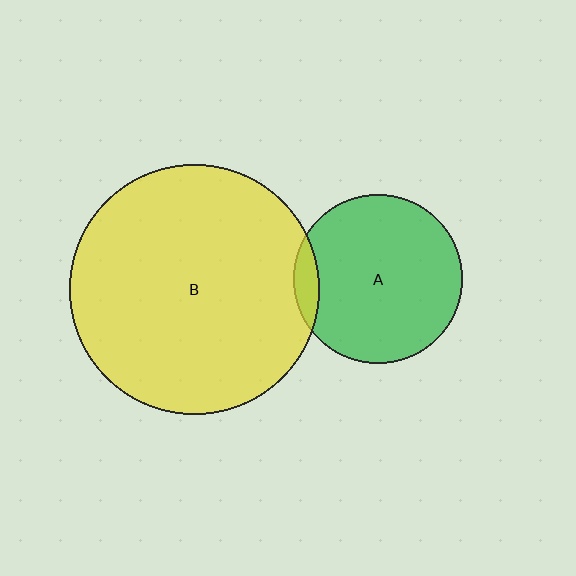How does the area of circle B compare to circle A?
Approximately 2.2 times.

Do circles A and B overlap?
Yes.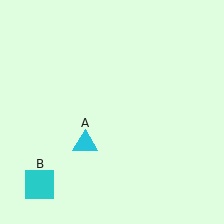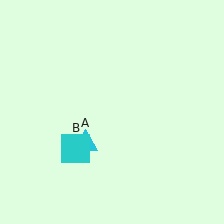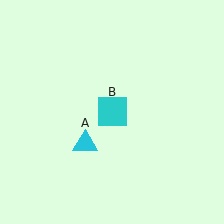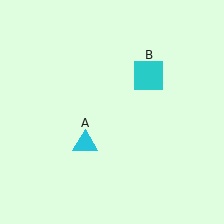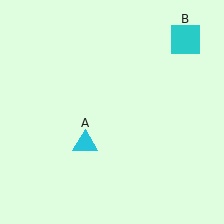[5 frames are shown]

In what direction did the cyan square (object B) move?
The cyan square (object B) moved up and to the right.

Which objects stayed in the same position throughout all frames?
Cyan triangle (object A) remained stationary.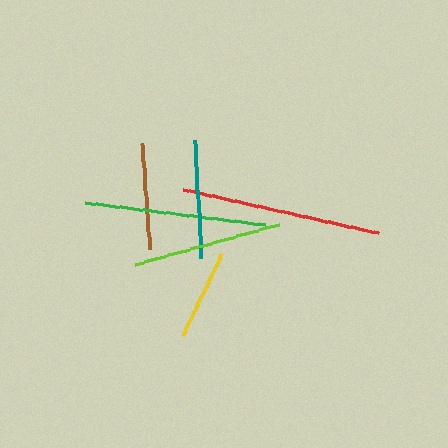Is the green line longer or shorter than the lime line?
The green line is longer than the lime line.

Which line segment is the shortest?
The yellow line is the shortest at approximately 91 pixels.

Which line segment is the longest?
The red line is the longest at approximately 200 pixels.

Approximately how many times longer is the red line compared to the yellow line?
The red line is approximately 2.2 times the length of the yellow line.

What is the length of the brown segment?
The brown segment is approximately 106 pixels long.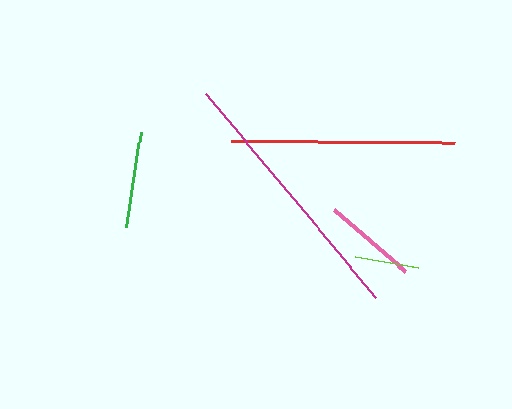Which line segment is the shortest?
The lime line is the shortest at approximately 64 pixels.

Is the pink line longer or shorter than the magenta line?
The magenta line is longer than the pink line.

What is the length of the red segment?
The red segment is approximately 225 pixels long.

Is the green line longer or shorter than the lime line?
The green line is longer than the lime line.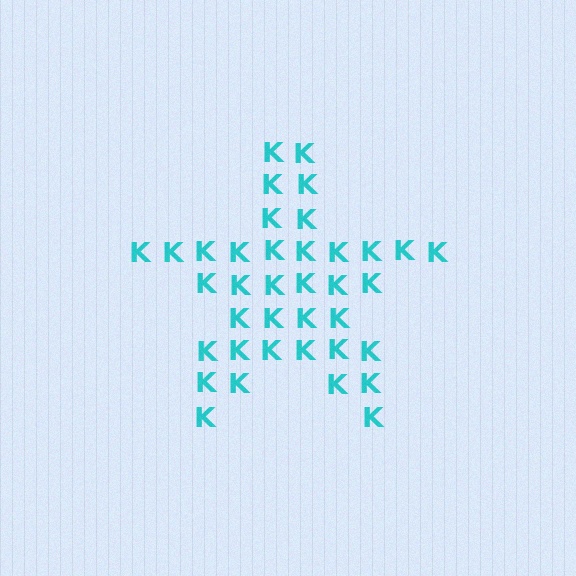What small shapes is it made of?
It is made of small letter K's.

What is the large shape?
The large shape is a star.